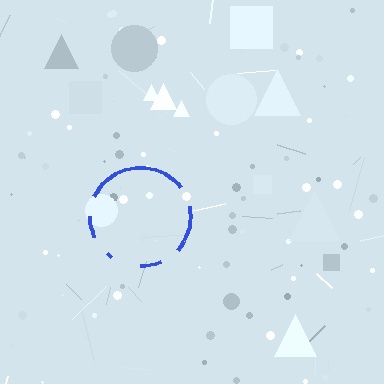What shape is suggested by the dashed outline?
The dashed outline suggests a circle.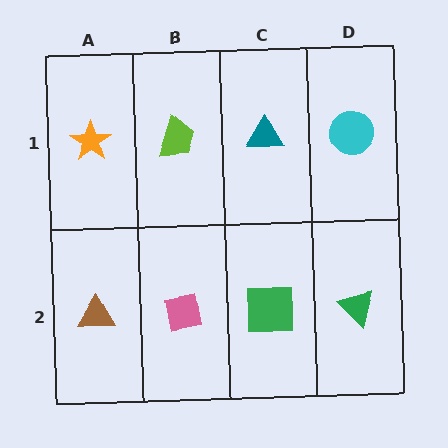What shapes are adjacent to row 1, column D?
A green triangle (row 2, column D), a teal triangle (row 1, column C).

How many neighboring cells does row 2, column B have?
3.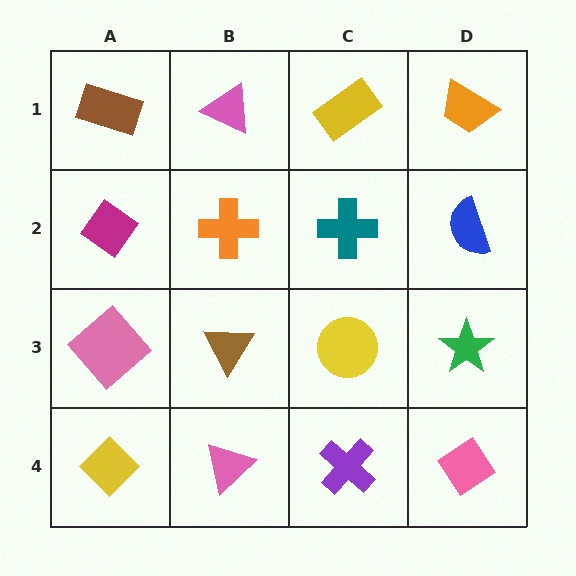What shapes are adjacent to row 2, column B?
A pink triangle (row 1, column B), a brown triangle (row 3, column B), a magenta diamond (row 2, column A), a teal cross (row 2, column C).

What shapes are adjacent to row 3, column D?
A blue semicircle (row 2, column D), a pink diamond (row 4, column D), a yellow circle (row 3, column C).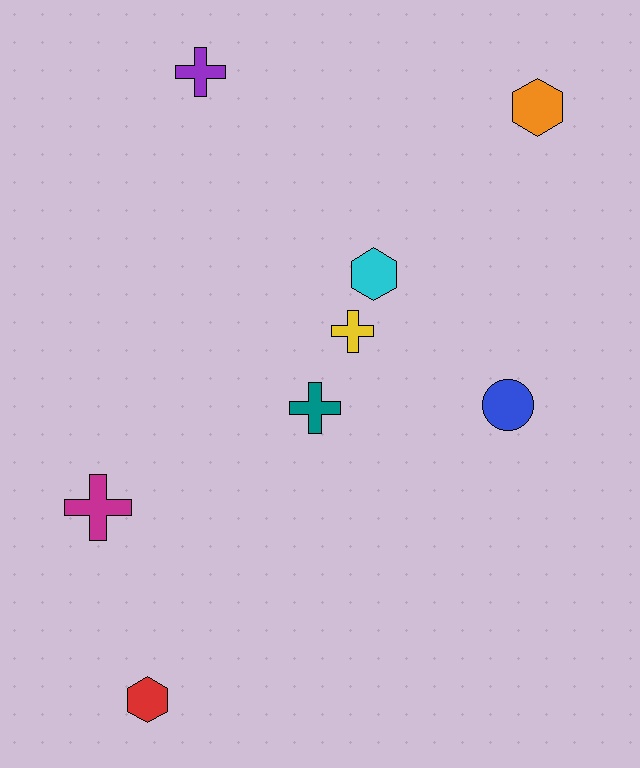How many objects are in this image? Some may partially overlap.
There are 8 objects.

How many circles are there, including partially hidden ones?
There is 1 circle.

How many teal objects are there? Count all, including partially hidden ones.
There is 1 teal object.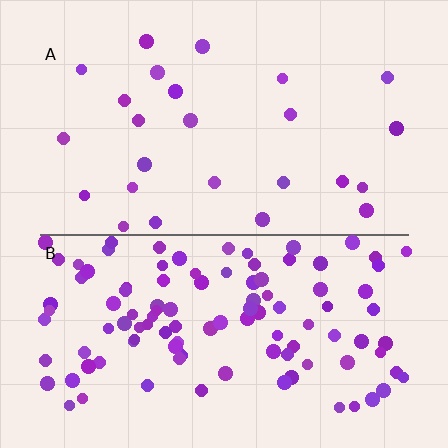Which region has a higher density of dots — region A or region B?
B (the bottom).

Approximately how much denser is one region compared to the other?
Approximately 4.3× — region B over region A.